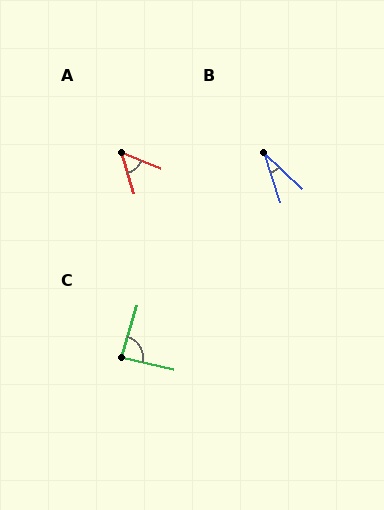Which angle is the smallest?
B, at approximately 29 degrees.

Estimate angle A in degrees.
Approximately 51 degrees.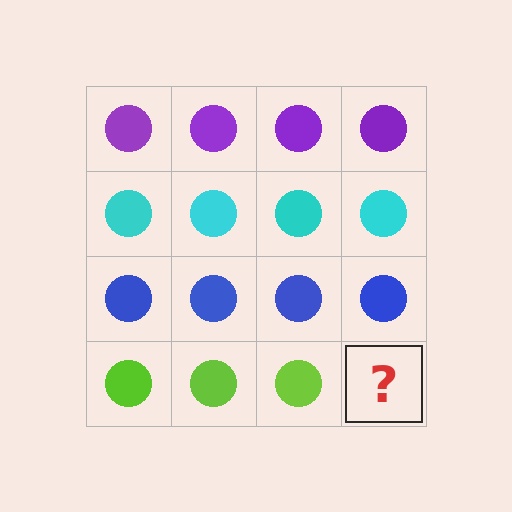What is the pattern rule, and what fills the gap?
The rule is that each row has a consistent color. The gap should be filled with a lime circle.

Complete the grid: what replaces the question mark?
The question mark should be replaced with a lime circle.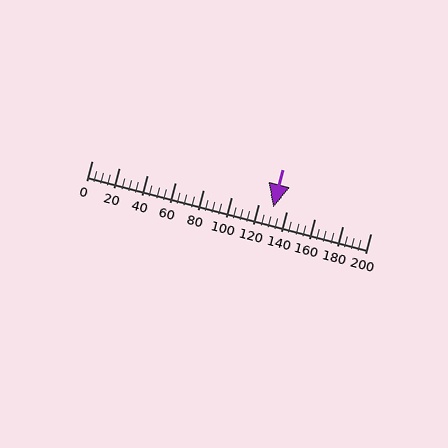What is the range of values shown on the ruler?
The ruler shows values from 0 to 200.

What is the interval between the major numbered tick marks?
The major tick marks are spaced 20 units apart.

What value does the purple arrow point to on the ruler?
The purple arrow points to approximately 130.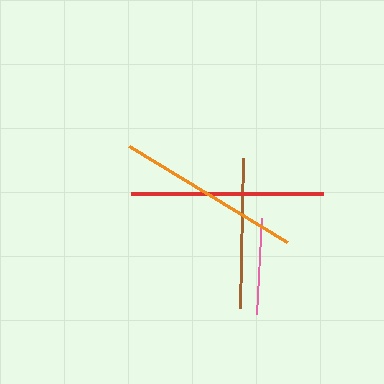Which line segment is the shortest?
The pink line is the shortest at approximately 96 pixels.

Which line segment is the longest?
The red line is the longest at approximately 192 pixels.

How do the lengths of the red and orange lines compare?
The red and orange lines are approximately the same length.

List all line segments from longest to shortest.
From longest to shortest: red, orange, brown, pink.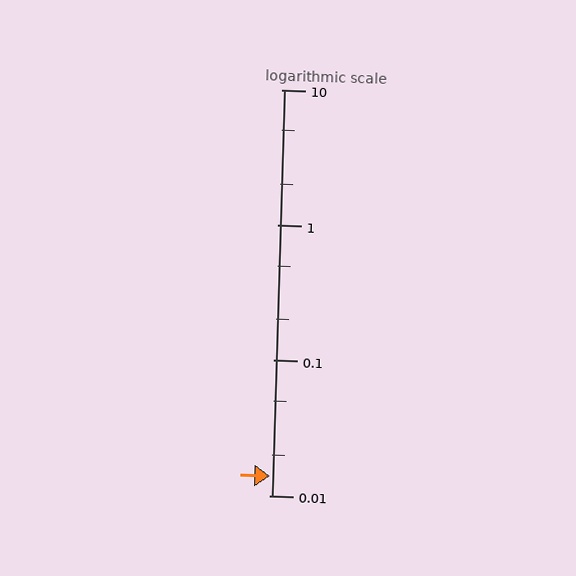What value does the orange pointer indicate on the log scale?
The pointer indicates approximately 0.014.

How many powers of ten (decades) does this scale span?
The scale spans 3 decades, from 0.01 to 10.